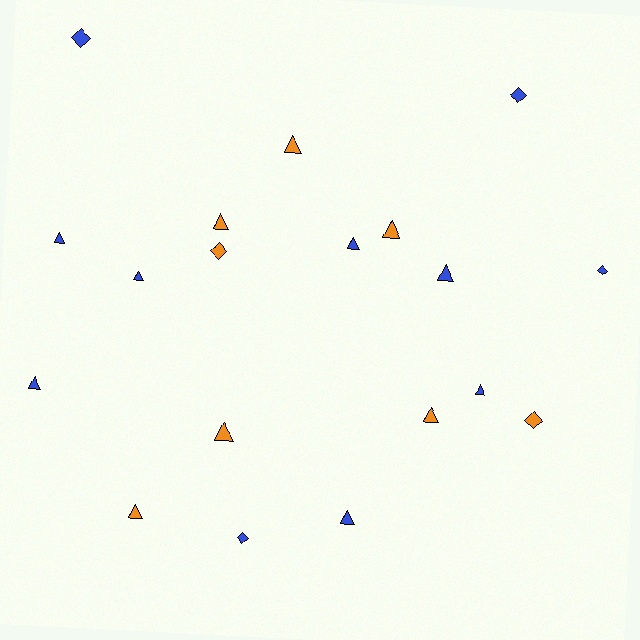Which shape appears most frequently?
Triangle, with 13 objects.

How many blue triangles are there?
There are 7 blue triangles.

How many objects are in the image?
There are 19 objects.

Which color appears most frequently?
Blue, with 11 objects.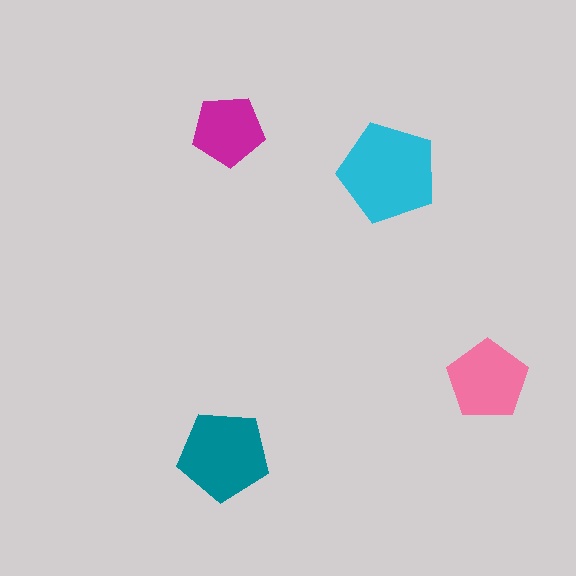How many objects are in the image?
There are 4 objects in the image.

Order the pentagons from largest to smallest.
the cyan one, the teal one, the pink one, the magenta one.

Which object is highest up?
The magenta pentagon is topmost.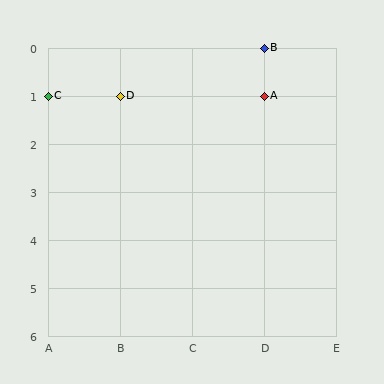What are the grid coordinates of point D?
Point D is at grid coordinates (B, 1).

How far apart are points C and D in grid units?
Points C and D are 1 column apart.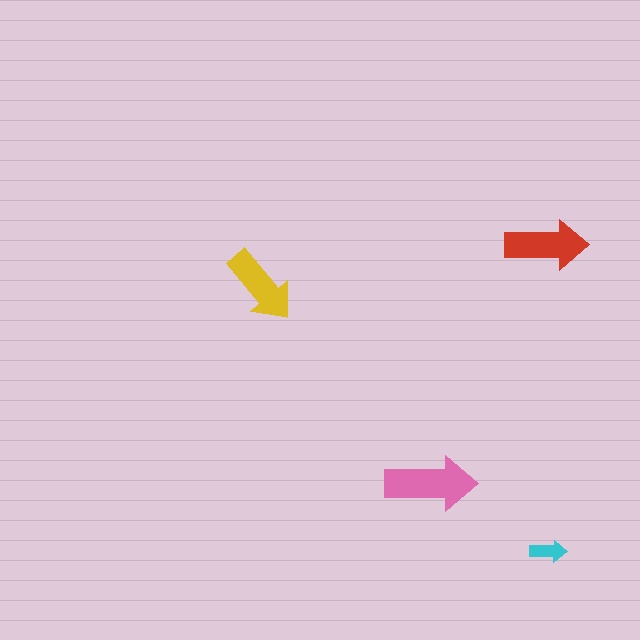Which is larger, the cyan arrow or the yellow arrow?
The yellow one.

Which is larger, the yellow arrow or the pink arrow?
The pink one.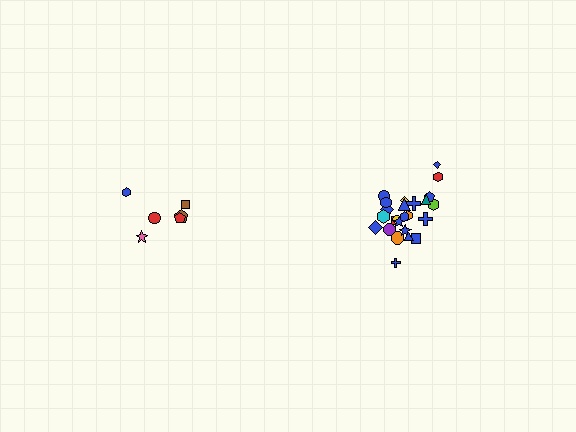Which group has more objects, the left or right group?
The right group.